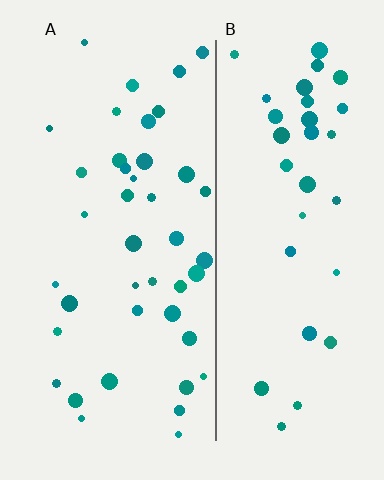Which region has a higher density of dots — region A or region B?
A (the left).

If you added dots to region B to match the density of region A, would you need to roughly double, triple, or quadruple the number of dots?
Approximately double.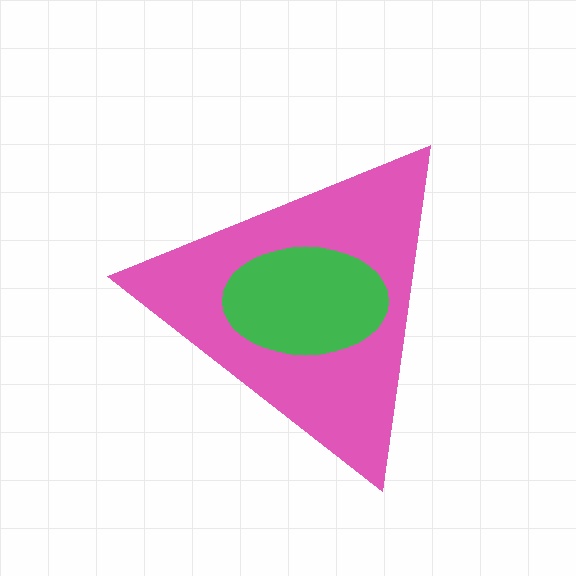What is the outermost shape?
The pink triangle.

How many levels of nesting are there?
2.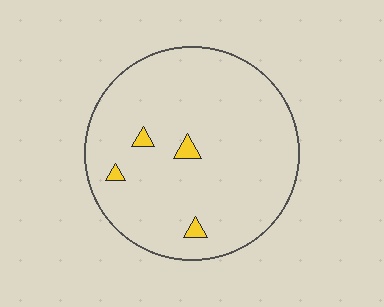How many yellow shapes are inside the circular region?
4.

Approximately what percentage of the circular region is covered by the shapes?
Approximately 5%.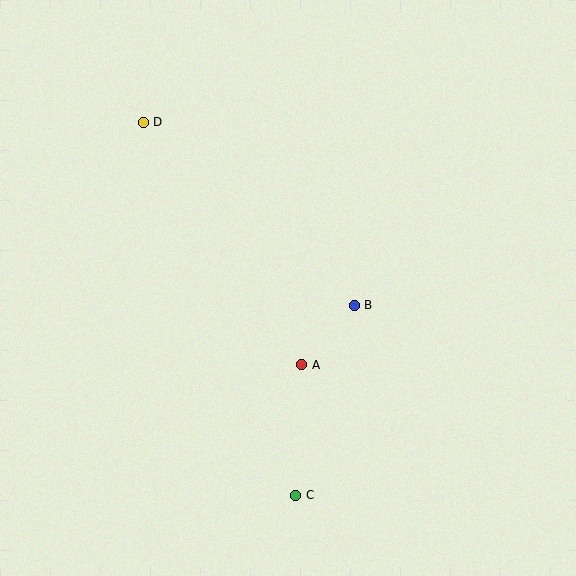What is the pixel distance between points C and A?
The distance between C and A is 130 pixels.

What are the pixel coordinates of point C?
Point C is at (296, 495).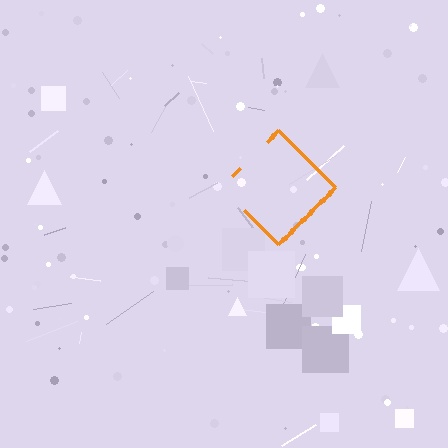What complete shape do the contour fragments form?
The contour fragments form a diamond.